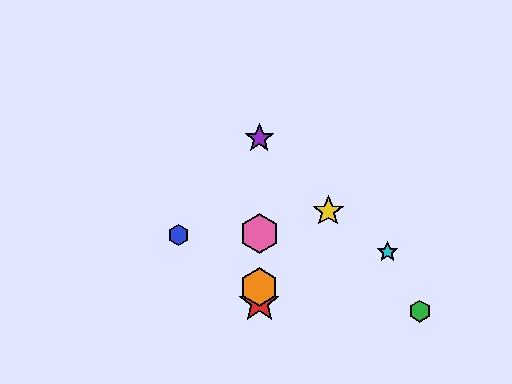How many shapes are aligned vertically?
4 shapes (the red star, the purple star, the orange hexagon, the pink hexagon) are aligned vertically.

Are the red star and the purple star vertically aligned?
Yes, both are at x≈259.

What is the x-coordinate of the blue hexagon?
The blue hexagon is at x≈179.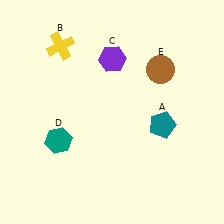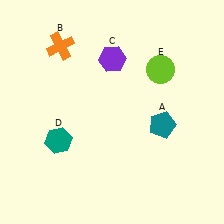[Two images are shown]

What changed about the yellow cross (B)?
In Image 1, B is yellow. In Image 2, it changed to orange.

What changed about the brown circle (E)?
In Image 1, E is brown. In Image 2, it changed to lime.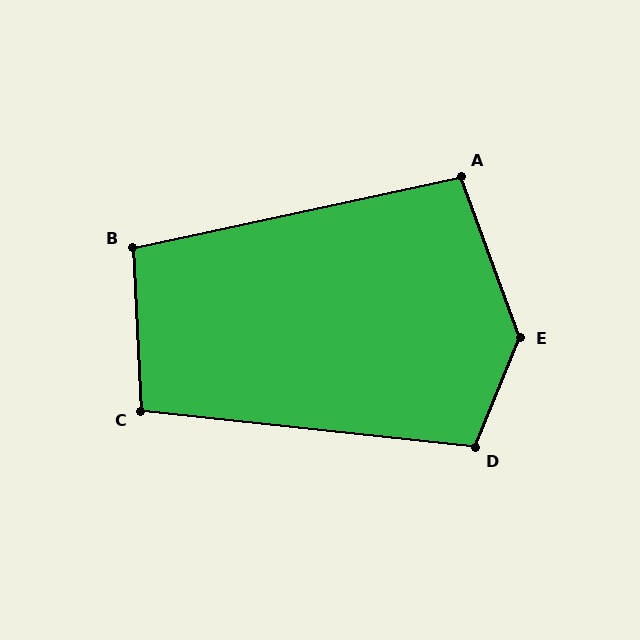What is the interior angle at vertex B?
Approximately 99 degrees (obtuse).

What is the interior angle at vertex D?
Approximately 106 degrees (obtuse).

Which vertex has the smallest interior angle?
A, at approximately 98 degrees.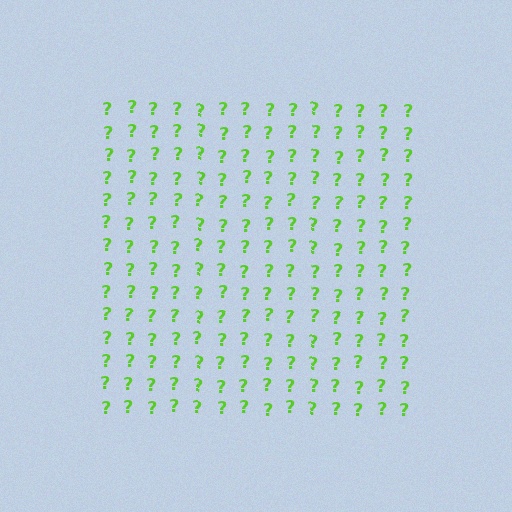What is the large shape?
The large shape is a square.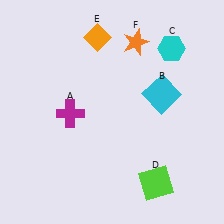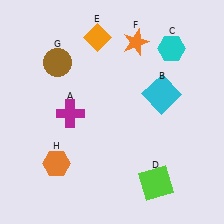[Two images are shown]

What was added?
A brown circle (G), an orange hexagon (H) were added in Image 2.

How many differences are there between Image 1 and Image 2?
There are 2 differences between the two images.